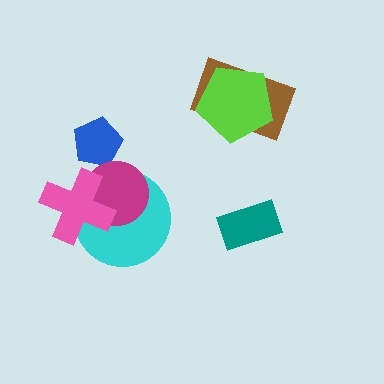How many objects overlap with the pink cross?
2 objects overlap with the pink cross.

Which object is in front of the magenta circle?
The pink cross is in front of the magenta circle.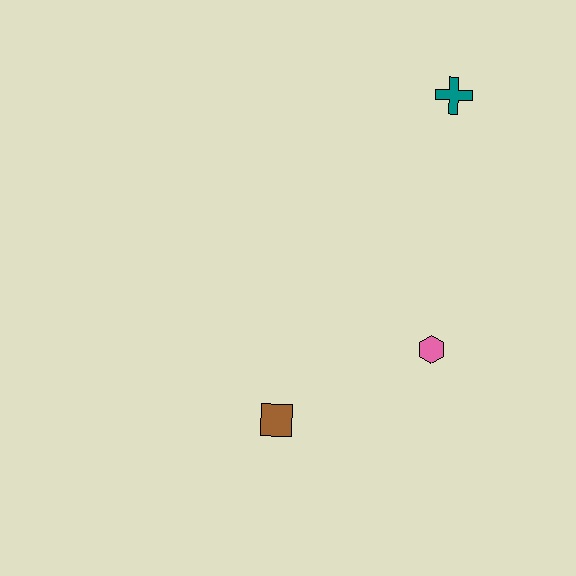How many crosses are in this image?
There is 1 cross.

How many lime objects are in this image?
There are no lime objects.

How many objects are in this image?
There are 3 objects.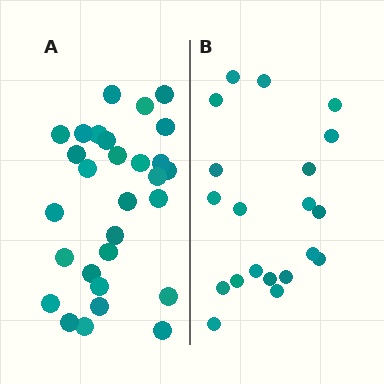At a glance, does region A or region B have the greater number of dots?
Region A (the left region) has more dots.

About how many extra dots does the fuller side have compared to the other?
Region A has roughly 8 or so more dots than region B.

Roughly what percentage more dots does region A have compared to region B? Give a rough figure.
About 45% more.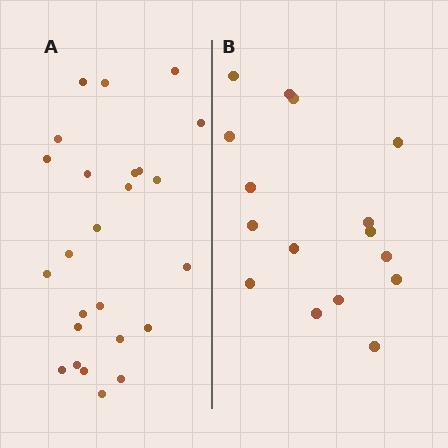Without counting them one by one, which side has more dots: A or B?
Region A (the left region) has more dots.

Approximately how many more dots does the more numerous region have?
Region A has roughly 8 or so more dots than region B.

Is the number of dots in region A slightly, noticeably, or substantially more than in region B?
Region A has substantially more. The ratio is roughly 1.6 to 1.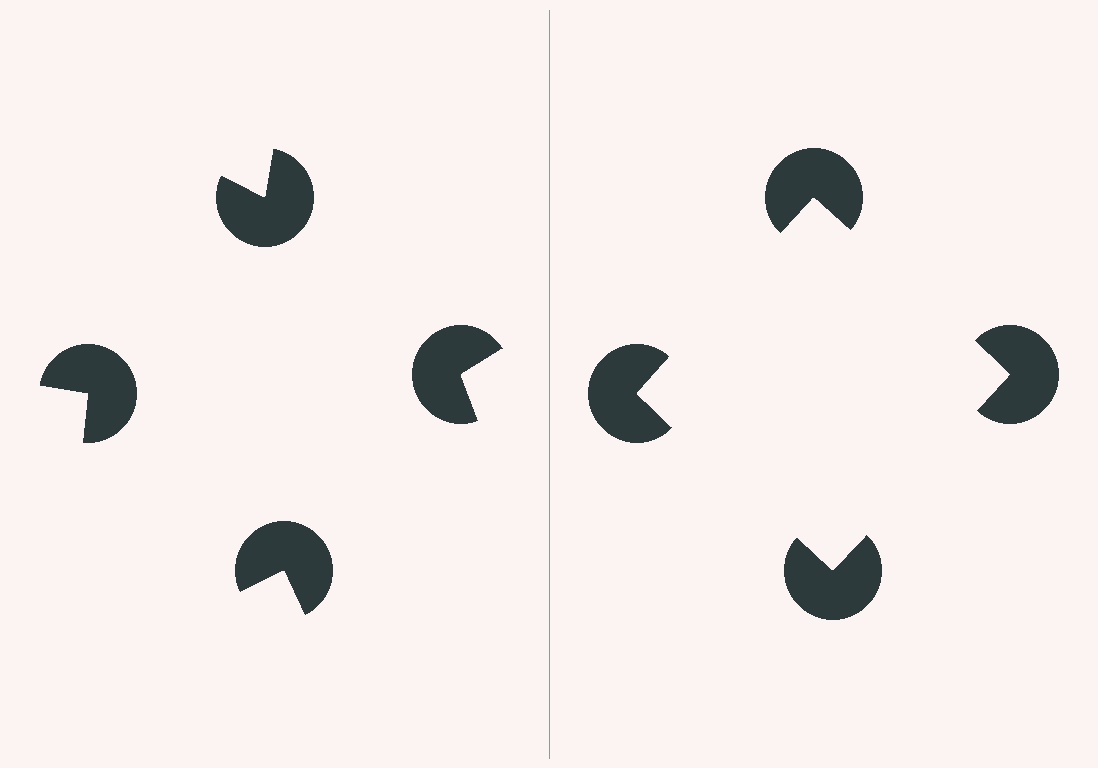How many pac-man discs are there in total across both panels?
8 — 4 on each side.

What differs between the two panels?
The pac-man discs are positioned identically on both sides; only the wedge orientations differ. On the right they align to a square; on the left they are misaligned.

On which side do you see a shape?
An illusory square appears on the right side. On the left side the wedge cuts are rotated, so no coherent shape forms.